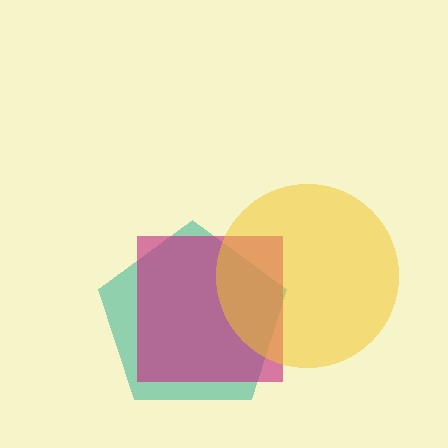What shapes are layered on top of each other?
The layered shapes are: a teal pentagon, a magenta square, a yellow circle.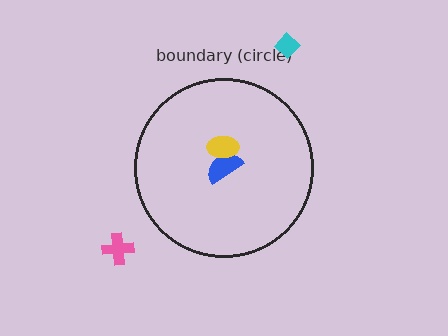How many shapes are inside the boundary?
2 inside, 2 outside.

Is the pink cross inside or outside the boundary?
Outside.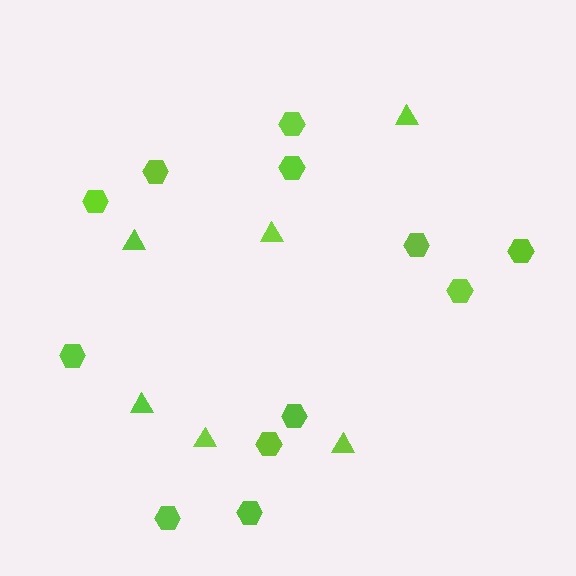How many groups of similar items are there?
There are 2 groups: one group of triangles (6) and one group of hexagons (12).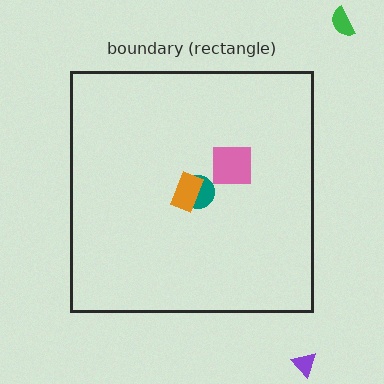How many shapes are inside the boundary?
3 inside, 2 outside.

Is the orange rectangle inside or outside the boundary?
Inside.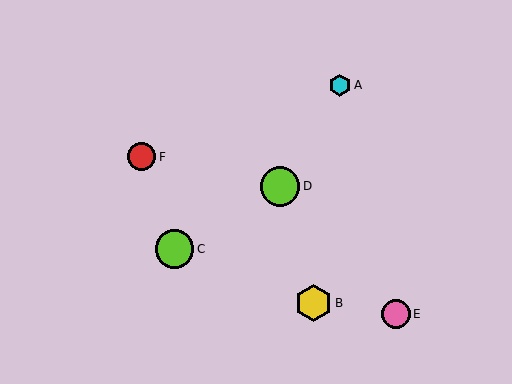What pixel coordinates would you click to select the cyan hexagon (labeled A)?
Click at (340, 85) to select the cyan hexagon A.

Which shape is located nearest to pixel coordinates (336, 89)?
The cyan hexagon (labeled A) at (340, 85) is nearest to that location.